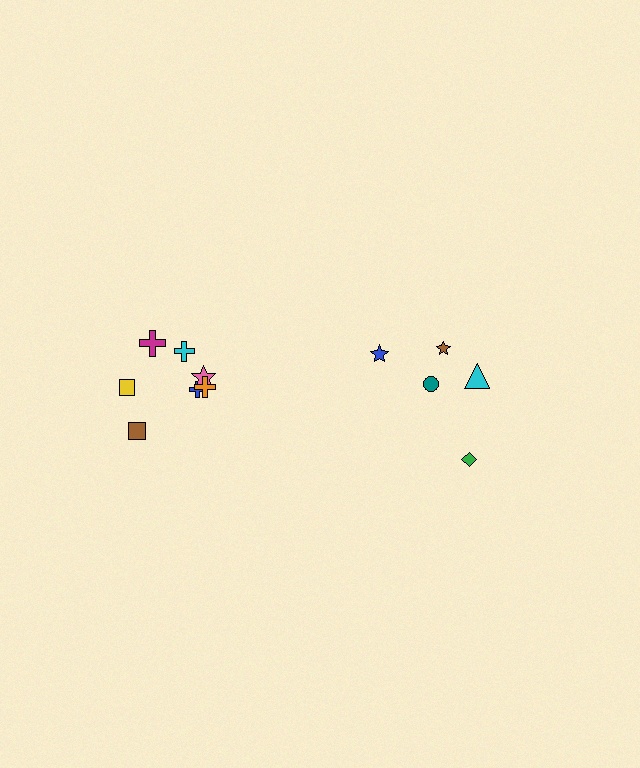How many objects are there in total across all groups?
There are 12 objects.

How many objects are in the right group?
There are 5 objects.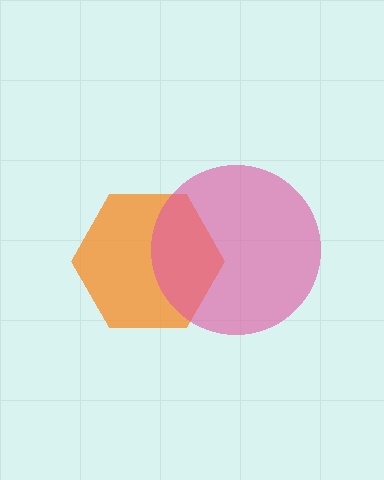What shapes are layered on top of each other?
The layered shapes are: an orange hexagon, a pink circle.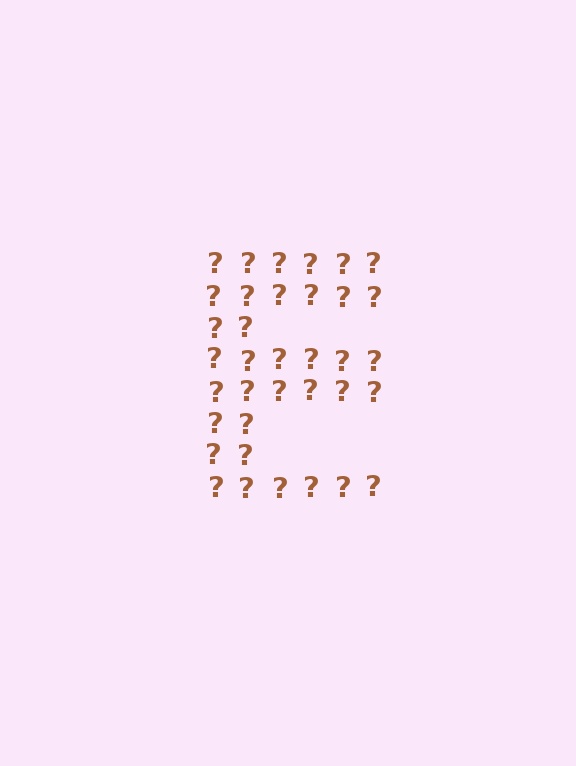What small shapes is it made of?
It is made of small question marks.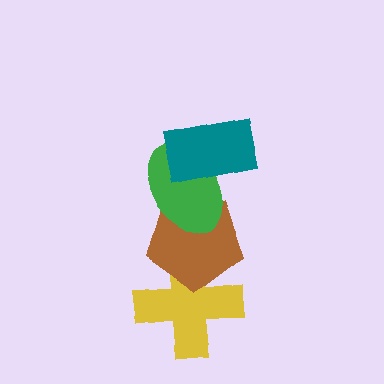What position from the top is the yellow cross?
The yellow cross is 4th from the top.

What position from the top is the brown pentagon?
The brown pentagon is 3rd from the top.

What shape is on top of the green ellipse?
The teal rectangle is on top of the green ellipse.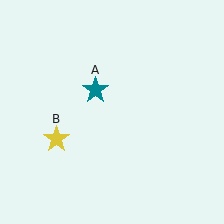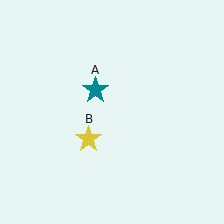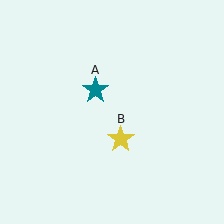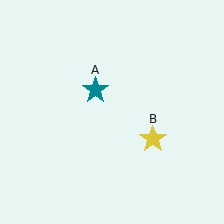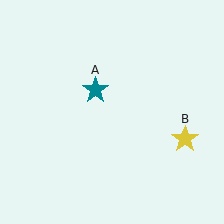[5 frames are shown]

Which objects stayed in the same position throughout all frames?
Teal star (object A) remained stationary.